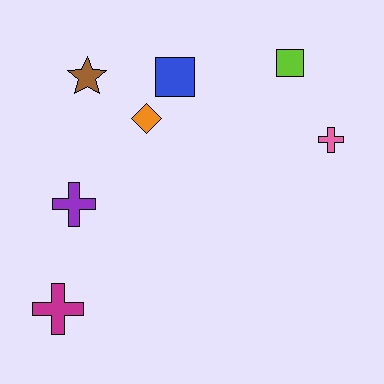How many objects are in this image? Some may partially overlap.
There are 7 objects.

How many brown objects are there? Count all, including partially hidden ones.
There is 1 brown object.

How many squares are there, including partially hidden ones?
There are 2 squares.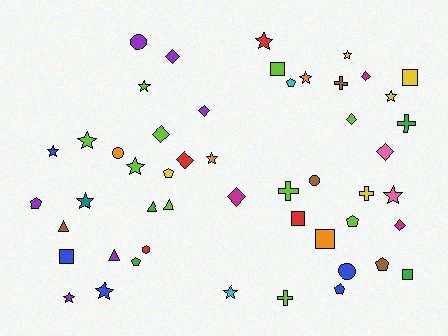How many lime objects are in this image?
There are 10 lime objects.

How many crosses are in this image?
There are 5 crosses.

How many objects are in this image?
There are 50 objects.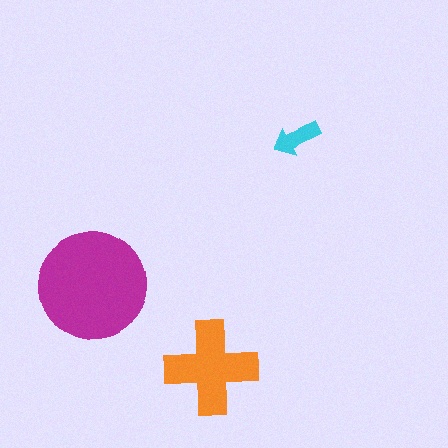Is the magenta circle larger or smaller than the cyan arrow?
Larger.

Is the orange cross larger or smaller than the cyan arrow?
Larger.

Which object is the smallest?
The cyan arrow.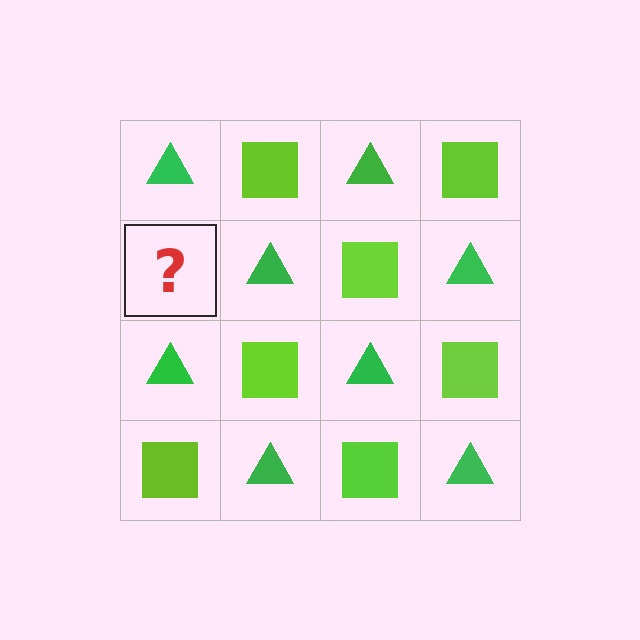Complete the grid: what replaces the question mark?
The question mark should be replaced with a lime square.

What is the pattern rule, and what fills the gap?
The rule is that it alternates green triangle and lime square in a checkerboard pattern. The gap should be filled with a lime square.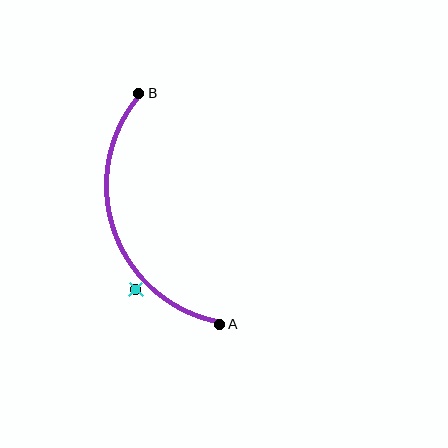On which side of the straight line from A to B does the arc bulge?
The arc bulges to the left of the straight line connecting A and B.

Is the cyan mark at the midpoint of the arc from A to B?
No — the cyan mark does not lie on the arc at all. It sits slightly outside the curve.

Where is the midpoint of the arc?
The arc midpoint is the point on the curve farthest from the straight line joining A and B. It sits to the left of that line.